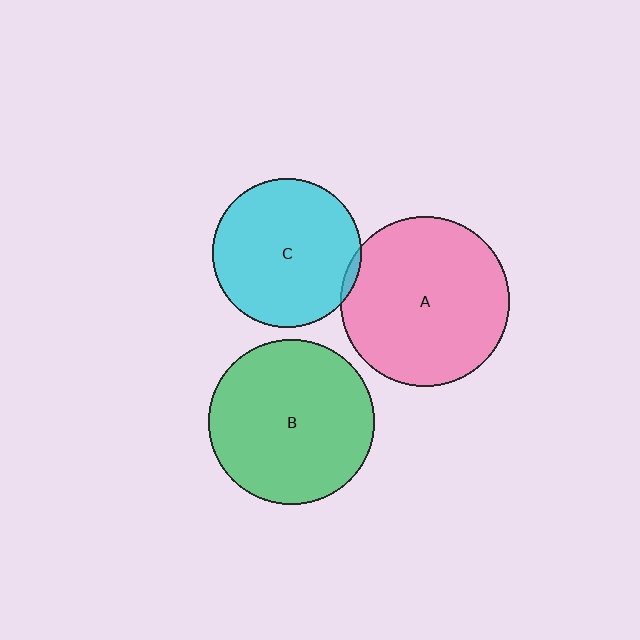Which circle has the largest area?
Circle A (pink).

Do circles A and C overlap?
Yes.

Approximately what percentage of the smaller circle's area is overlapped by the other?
Approximately 5%.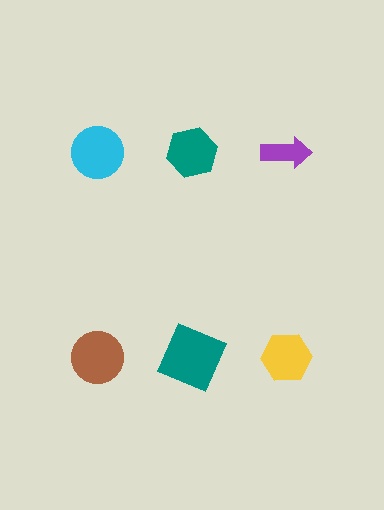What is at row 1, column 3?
A purple arrow.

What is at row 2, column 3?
A yellow hexagon.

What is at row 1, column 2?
A teal hexagon.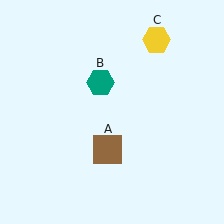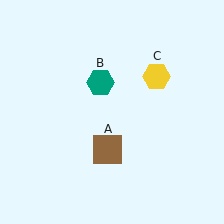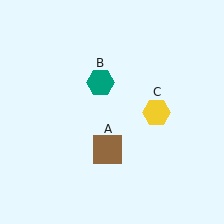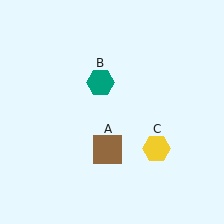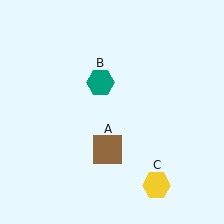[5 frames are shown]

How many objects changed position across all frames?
1 object changed position: yellow hexagon (object C).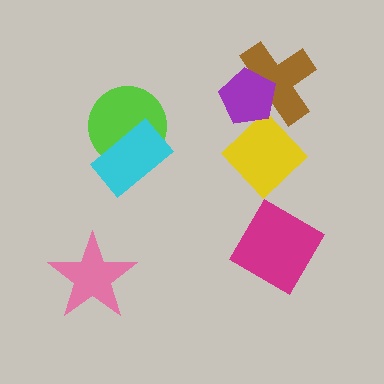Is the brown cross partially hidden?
Yes, it is partially covered by another shape.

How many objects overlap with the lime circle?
1 object overlaps with the lime circle.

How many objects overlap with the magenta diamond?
0 objects overlap with the magenta diamond.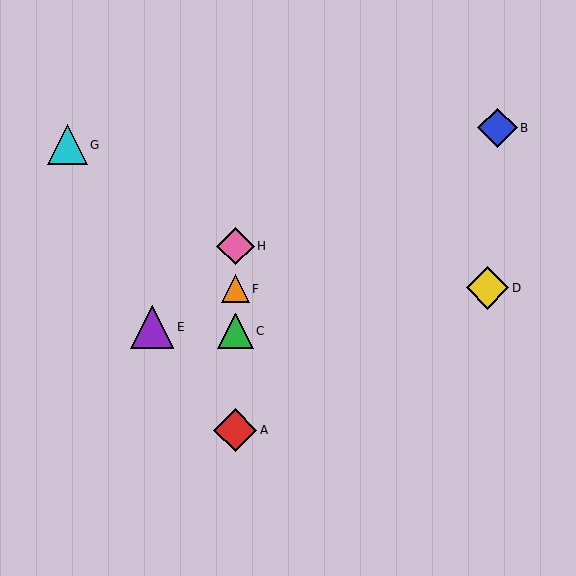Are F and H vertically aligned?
Yes, both are at x≈235.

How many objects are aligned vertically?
4 objects (A, C, F, H) are aligned vertically.